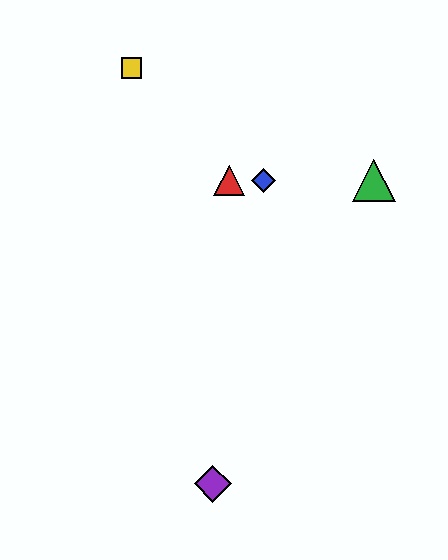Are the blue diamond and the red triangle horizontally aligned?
Yes, both are at y≈180.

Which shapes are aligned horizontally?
The red triangle, the blue diamond, the green triangle are aligned horizontally.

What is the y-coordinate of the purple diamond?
The purple diamond is at y≈484.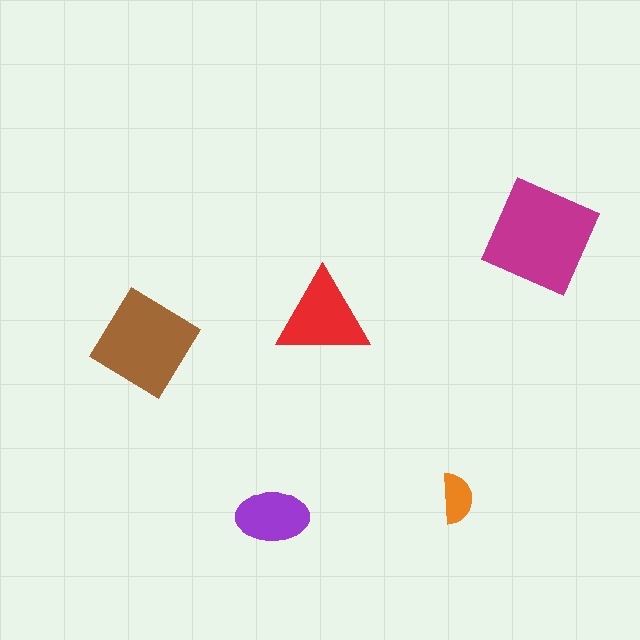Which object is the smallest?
The orange semicircle.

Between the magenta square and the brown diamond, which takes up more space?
The magenta square.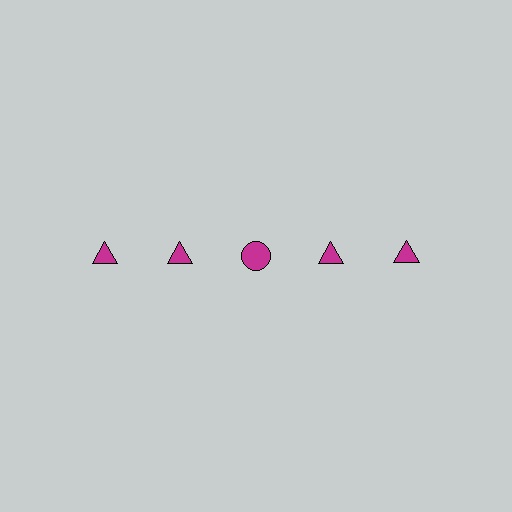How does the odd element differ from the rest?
It has a different shape: circle instead of triangle.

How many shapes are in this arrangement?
There are 5 shapes arranged in a grid pattern.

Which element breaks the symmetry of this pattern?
The magenta circle in the top row, center column breaks the symmetry. All other shapes are magenta triangles.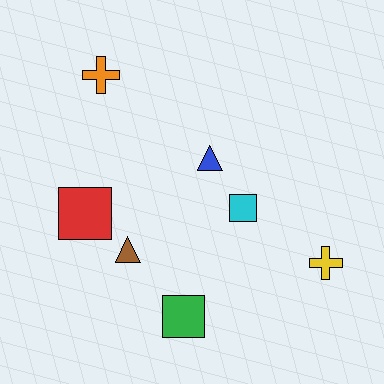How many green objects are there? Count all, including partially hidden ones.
There is 1 green object.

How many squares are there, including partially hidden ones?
There are 3 squares.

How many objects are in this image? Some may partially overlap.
There are 7 objects.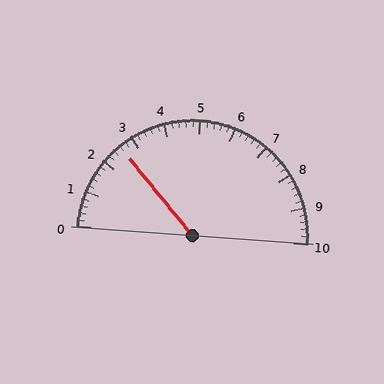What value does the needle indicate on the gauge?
The needle indicates approximately 2.6.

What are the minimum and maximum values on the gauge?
The gauge ranges from 0 to 10.